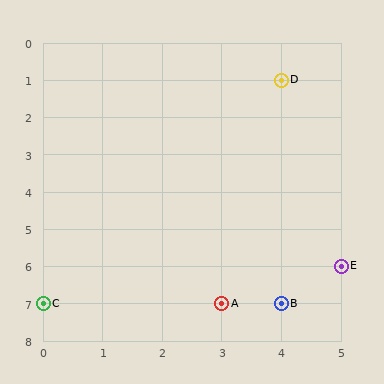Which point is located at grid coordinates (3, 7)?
Point A is at (3, 7).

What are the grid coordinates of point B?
Point B is at grid coordinates (4, 7).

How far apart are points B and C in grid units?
Points B and C are 4 columns apart.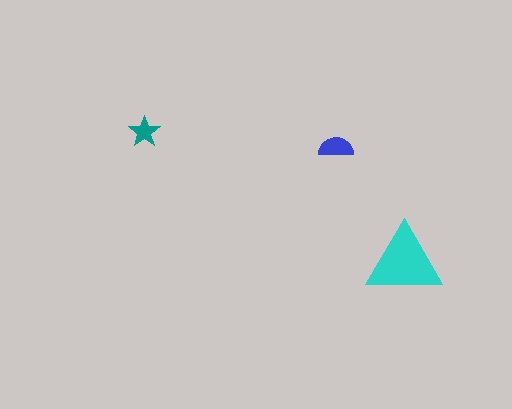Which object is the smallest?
The teal star.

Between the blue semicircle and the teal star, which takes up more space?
The blue semicircle.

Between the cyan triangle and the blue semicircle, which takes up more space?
The cyan triangle.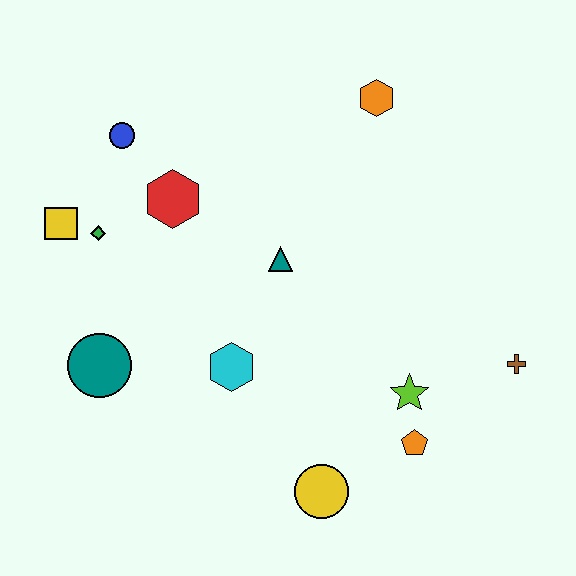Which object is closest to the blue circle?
The red hexagon is closest to the blue circle.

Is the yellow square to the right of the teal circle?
No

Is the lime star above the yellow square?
No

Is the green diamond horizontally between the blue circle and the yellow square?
Yes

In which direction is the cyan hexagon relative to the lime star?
The cyan hexagon is to the left of the lime star.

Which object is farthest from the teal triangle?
The brown cross is farthest from the teal triangle.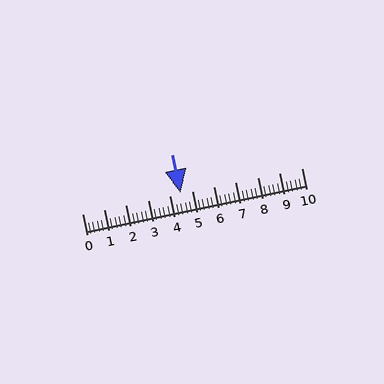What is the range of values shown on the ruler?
The ruler shows values from 0 to 10.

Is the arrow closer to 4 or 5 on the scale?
The arrow is closer to 5.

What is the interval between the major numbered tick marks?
The major tick marks are spaced 1 units apart.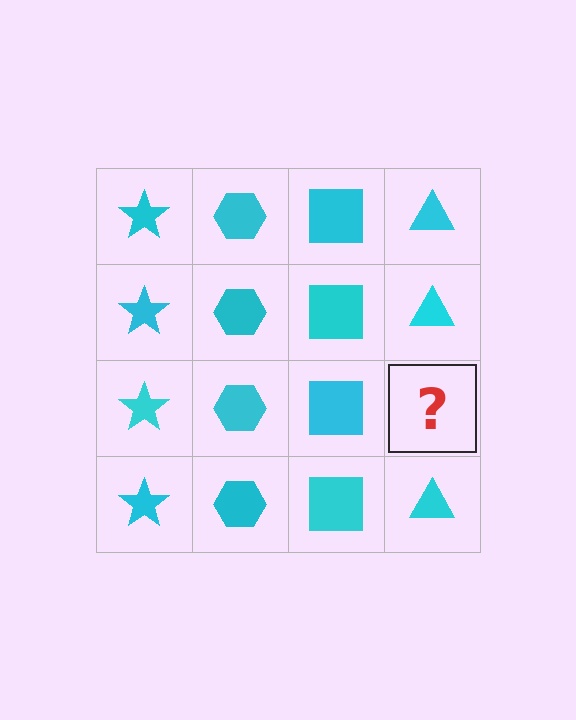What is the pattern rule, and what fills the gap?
The rule is that each column has a consistent shape. The gap should be filled with a cyan triangle.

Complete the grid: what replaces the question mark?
The question mark should be replaced with a cyan triangle.